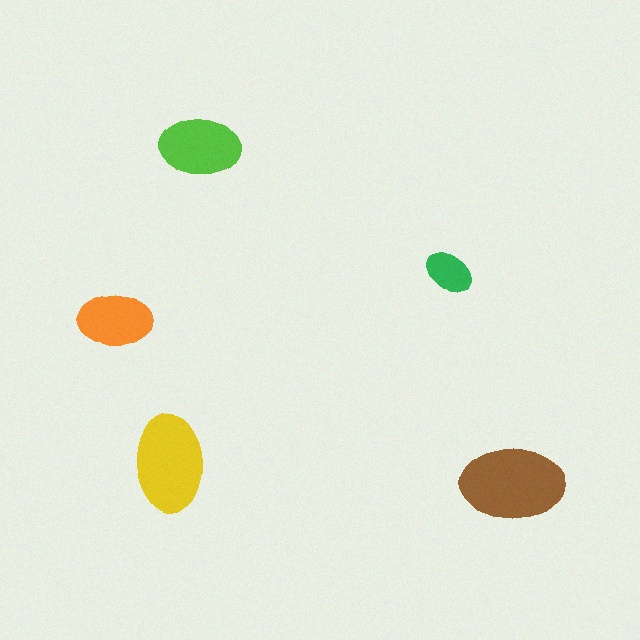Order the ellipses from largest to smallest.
the brown one, the yellow one, the lime one, the orange one, the green one.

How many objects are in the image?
There are 5 objects in the image.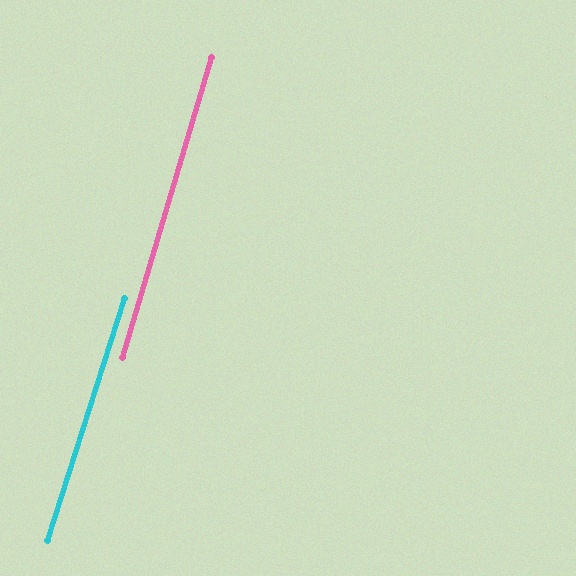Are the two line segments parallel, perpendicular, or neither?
Parallel — their directions differ by only 1.2°.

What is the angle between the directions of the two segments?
Approximately 1 degree.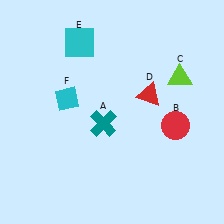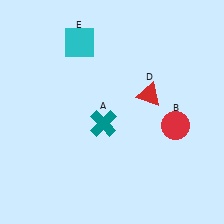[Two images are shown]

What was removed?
The cyan diamond (F), the lime triangle (C) were removed in Image 2.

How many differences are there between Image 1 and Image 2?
There are 2 differences between the two images.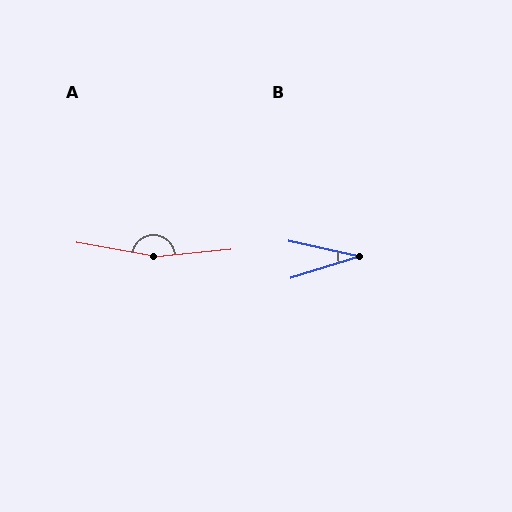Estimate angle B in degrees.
Approximately 30 degrees.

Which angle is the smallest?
B, at approximately 30 degrees.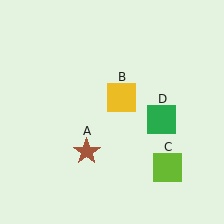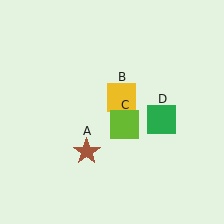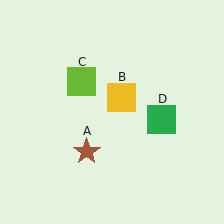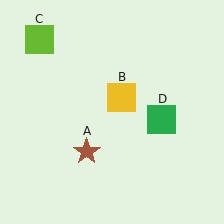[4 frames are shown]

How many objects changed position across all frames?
1 object changed position: lime square (object C).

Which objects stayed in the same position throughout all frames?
Brown star (object A) and yellow square (object B) and green square (object D) remained stationary.